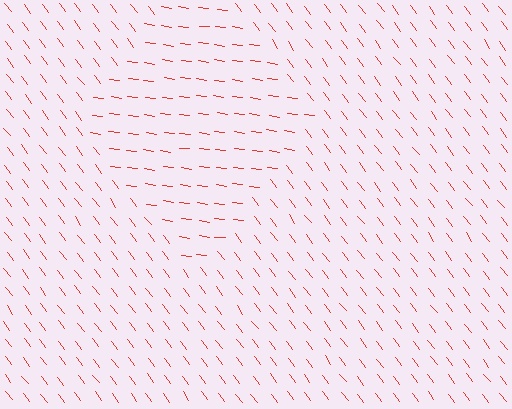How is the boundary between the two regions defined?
The boundary is defined purely by a change in line orientation (approximately 45 degrees difference). All lines are the same color and thickness.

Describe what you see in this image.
The image is filled with small red line segments. A diamond region in the image has lines oriented differently from the surrounding lines, creating a visible texture boundary.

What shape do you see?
I see a diamond.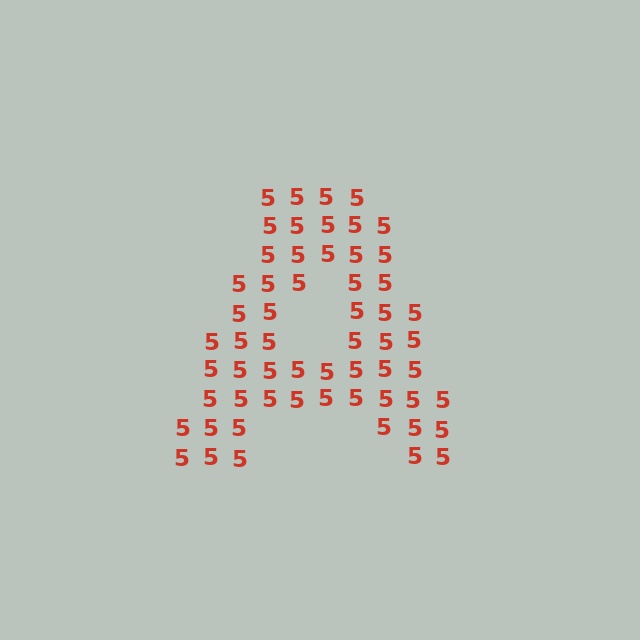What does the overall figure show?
The overall figure shows the letter A.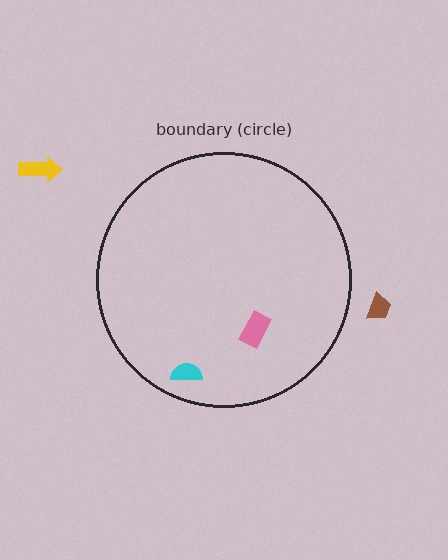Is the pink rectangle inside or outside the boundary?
Inside.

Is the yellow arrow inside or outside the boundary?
Outside.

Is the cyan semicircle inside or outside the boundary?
Inside.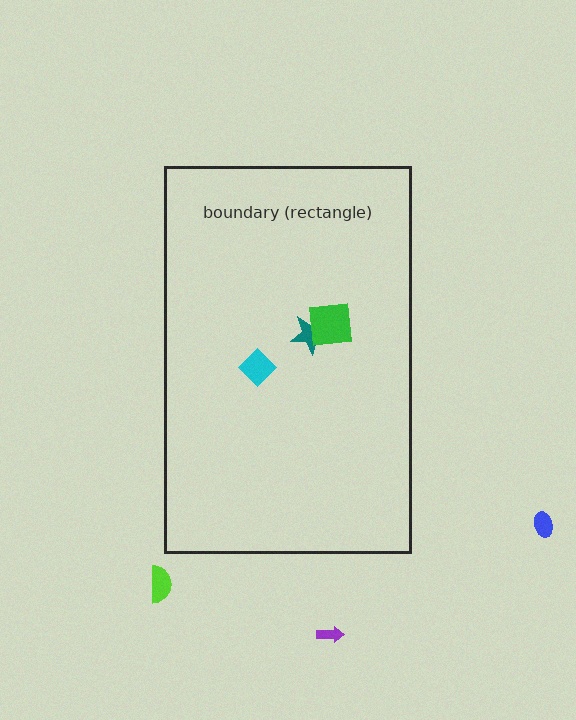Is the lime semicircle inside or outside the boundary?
Outside.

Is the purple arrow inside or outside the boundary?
Outside.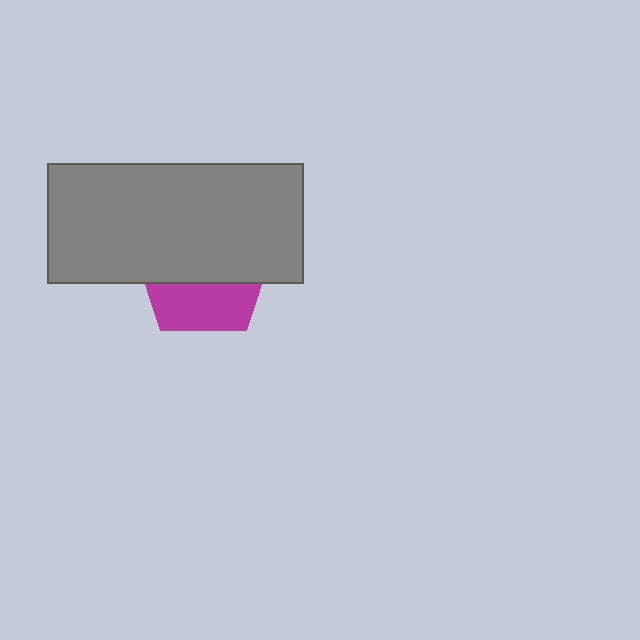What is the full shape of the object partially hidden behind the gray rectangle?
The partially hidden object is a magenta pentagon.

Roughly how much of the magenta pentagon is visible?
A small part of it is visible (roughly 37%).